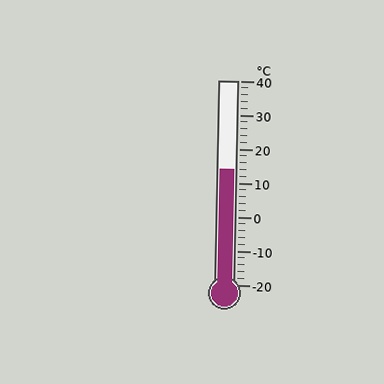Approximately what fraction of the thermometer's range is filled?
The thermometer is filled to approximately 55% of its range.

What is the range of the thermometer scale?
The thermometer scale ranges from -20°C to 40°C.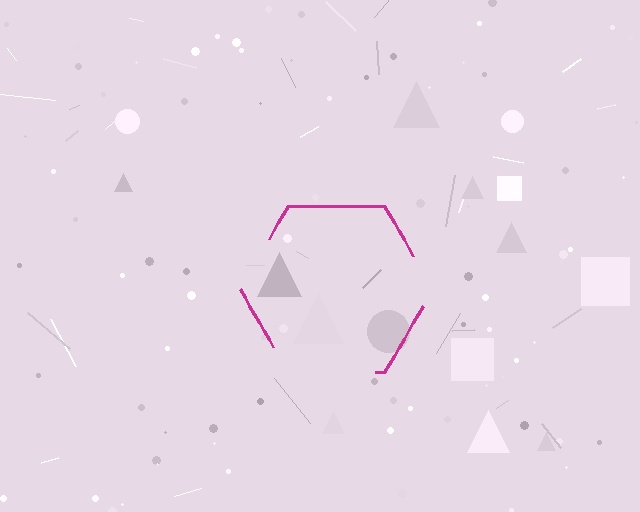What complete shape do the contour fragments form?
The contour fragments form a hexagon.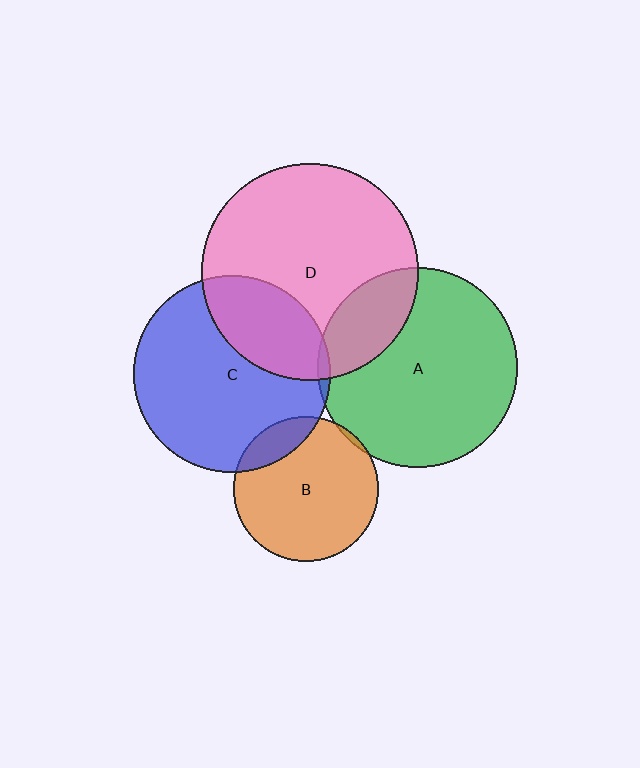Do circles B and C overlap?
Yes.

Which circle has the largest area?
Circle D (pink).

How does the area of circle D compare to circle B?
Approximately 2.2 times.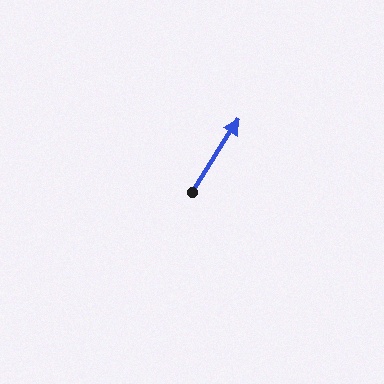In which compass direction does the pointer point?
Northeast.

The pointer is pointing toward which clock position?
Roughly 1 o'clock.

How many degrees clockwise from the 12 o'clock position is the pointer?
Approximately 33 degrees.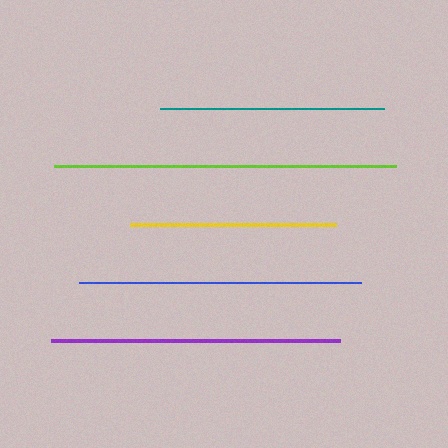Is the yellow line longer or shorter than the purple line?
The purple line is longer than the yellow line.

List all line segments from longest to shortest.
From longest to shortest: lime, purple, blue, teal, yellow.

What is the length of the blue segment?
The blue segment is approximately 281 pixels long.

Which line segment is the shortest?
The yellow line is the shortest at approximately 206 pixels.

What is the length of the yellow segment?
The yellow segment is approximately 206 pixels long.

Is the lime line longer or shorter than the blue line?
The lime line is longer than the blue line.